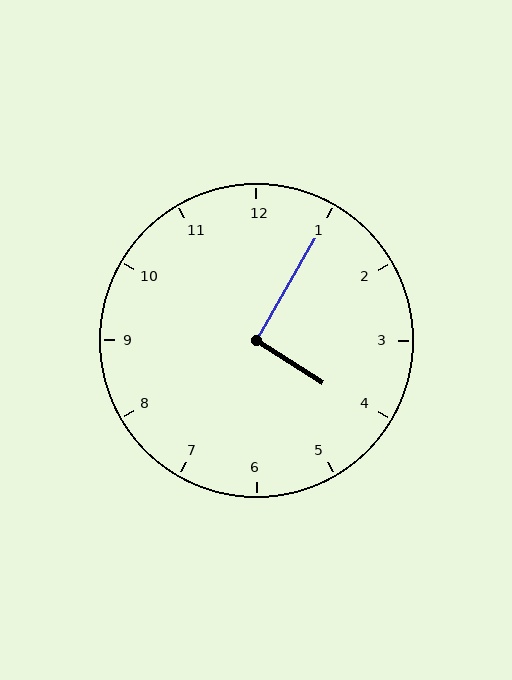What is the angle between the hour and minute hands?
Approximately 92 degrees.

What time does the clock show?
4:05.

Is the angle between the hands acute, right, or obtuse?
It is right.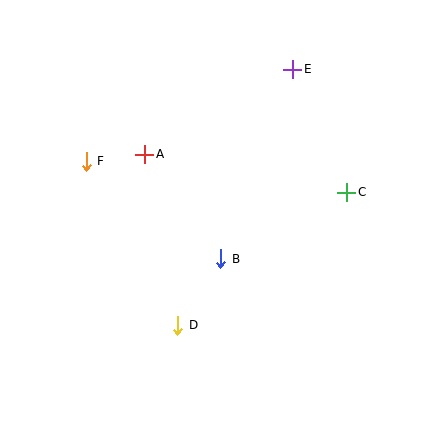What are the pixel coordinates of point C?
Point C is at (347, 192).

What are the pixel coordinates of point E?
Point E is at (293, 69).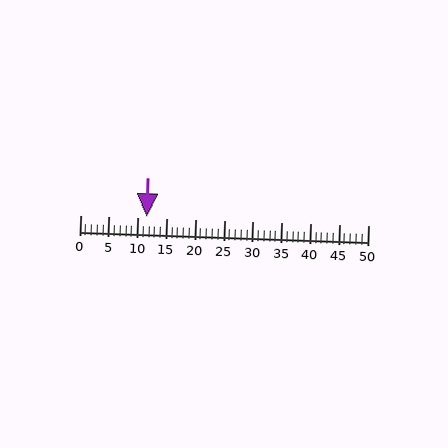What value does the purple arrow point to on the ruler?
The purple arrow points to approximately 12.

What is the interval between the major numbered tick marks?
The major tick marks are spaced 5 units apart.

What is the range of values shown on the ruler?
The ruler shows values from 0 to 50.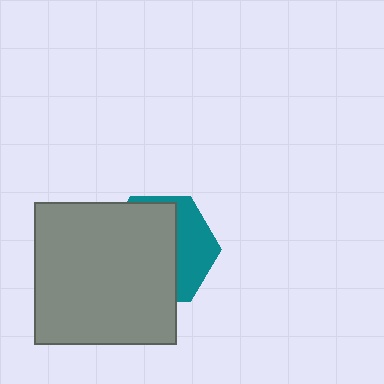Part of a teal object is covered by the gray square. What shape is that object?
It is a hexagon.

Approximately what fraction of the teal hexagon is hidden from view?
Roughly 66% of the teal hexagon is hidden behind the gray square.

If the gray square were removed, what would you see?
You would see the complete teal hexagon.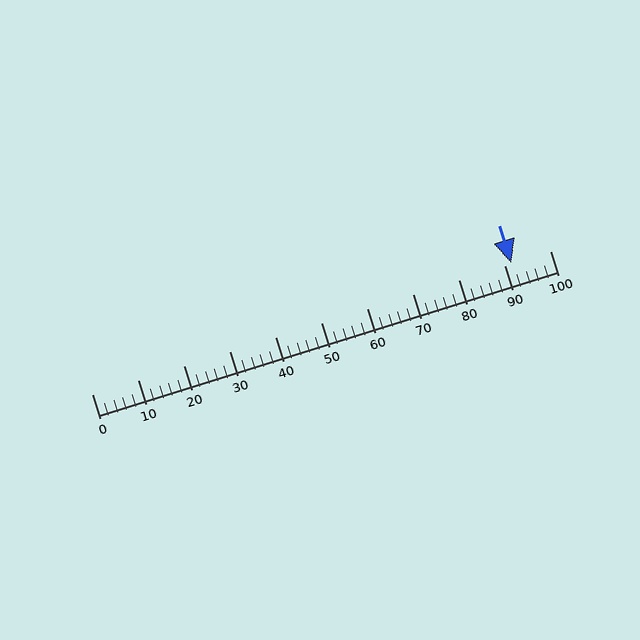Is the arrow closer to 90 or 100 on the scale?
The arrow is closer to 90.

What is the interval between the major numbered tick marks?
The major tick marks are spaced 10 units apart.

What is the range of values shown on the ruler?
The ruler shows values from 0 to 100.